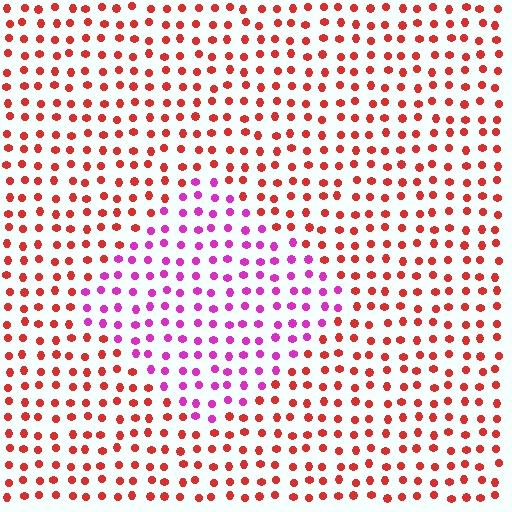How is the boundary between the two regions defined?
The boundary is defined purely by a slight shift in hue (about 54 degrees). Spacing, size, and orientation are identical on both sides.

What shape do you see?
I see a diamond.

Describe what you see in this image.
The image is filled with small red elements in a uniform arrangement. A diamond-shaped region is visible where the elements are tinted to a slightly different hue, forming a subtle color boundary.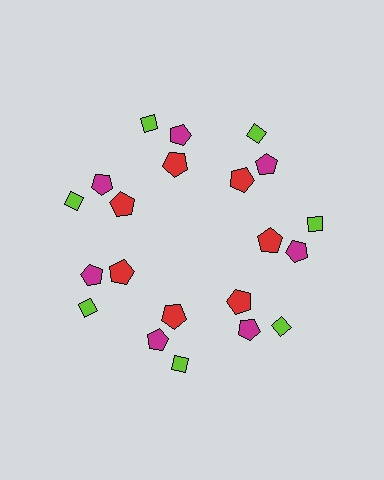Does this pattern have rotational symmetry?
Yes, this pattern has 7-fold rotational symmetry. It looks the same after rotating 51 degrees around the center.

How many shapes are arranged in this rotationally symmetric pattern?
There are 21 shapes, arranged in 7 groups of 3.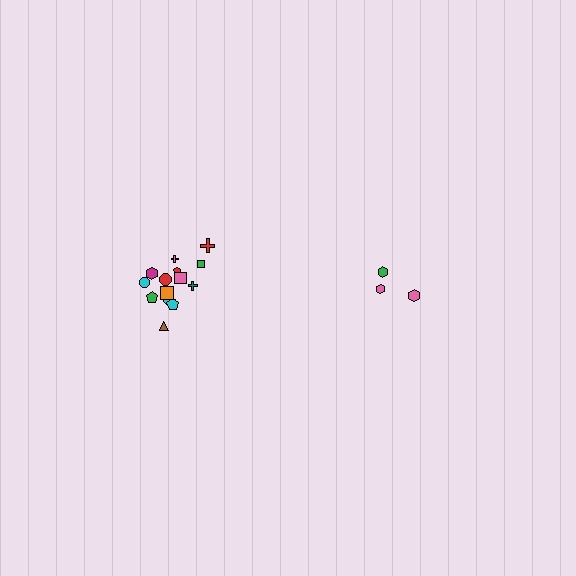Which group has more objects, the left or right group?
The left group.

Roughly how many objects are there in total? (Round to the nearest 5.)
Roughly 20 objects in total.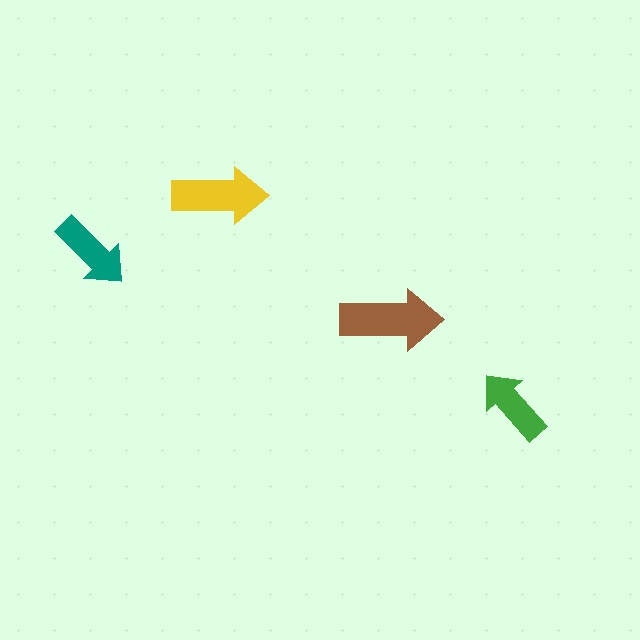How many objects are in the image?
There are 4 objects in the image.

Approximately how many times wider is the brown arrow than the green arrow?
About 1.5 times wider.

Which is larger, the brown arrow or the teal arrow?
The brown one.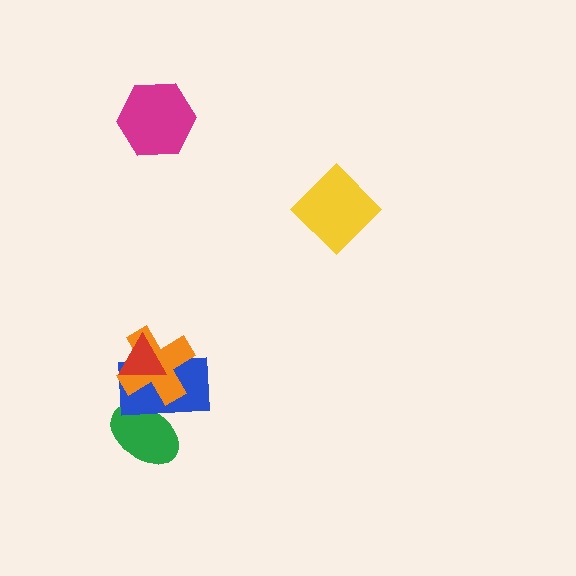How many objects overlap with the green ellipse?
1 object overlaps with the green ellipse.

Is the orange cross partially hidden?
Yes, it is partially covered by another shape.